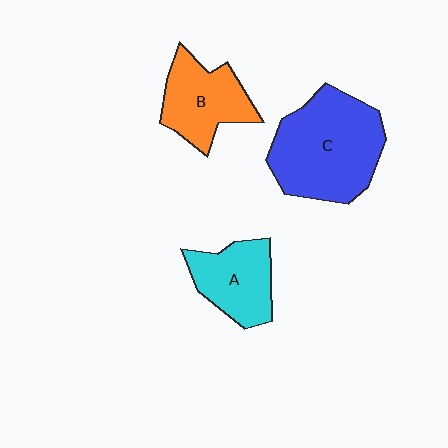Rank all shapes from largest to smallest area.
From largest to smallest: C (blue), B (orange), A (cyan).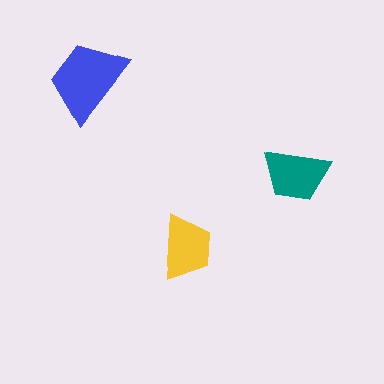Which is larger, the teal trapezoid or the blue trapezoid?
The blue one.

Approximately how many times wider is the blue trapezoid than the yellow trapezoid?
About 1.5 times wider.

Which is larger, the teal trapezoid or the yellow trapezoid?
The teal one.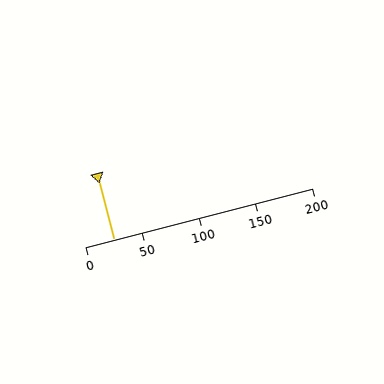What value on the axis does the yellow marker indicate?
The marker indicates approximately 25.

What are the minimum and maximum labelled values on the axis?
The axis runs from 0 to 200.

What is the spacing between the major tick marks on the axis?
The major ticks are spaced 50 apart.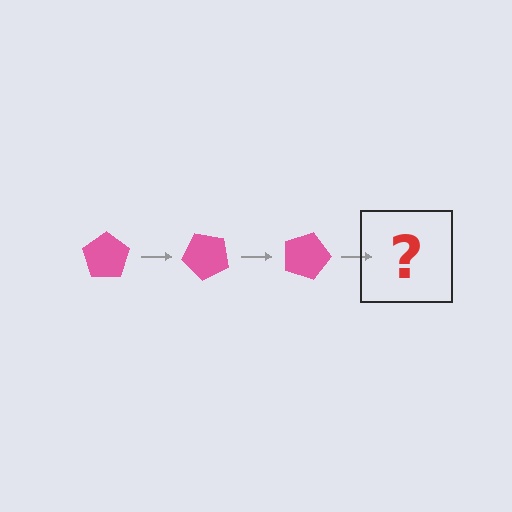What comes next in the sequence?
The next element should be a pink pentagon rotated 135 degrees.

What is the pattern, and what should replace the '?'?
The pattern is that the pentagon rotates 45 degrees each step. The '?' should be a pink pentagon rotated 135 degrees.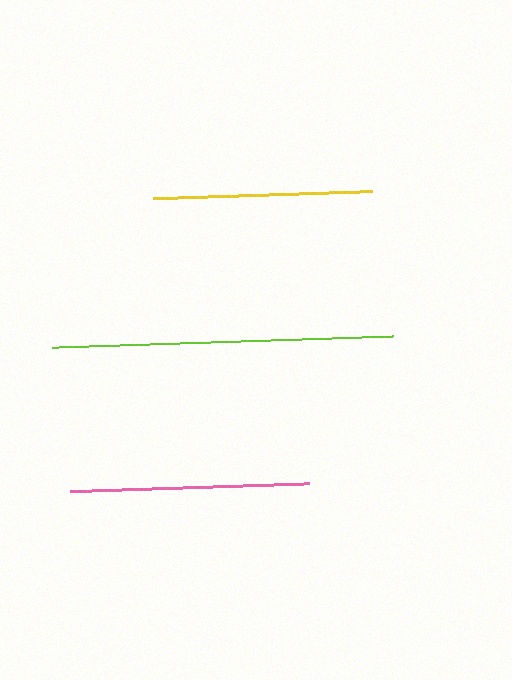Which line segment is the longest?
The lime line is the longest at approximately 341 pixels.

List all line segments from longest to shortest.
From longest to shortest: lime, pink, yellow.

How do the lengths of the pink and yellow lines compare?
The pink and yellow lines are approximately the same length.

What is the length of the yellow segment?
The yellow segment is approximately 219 pixels long.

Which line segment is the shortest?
The yellow line is the shortest at approximately 219 pixels.